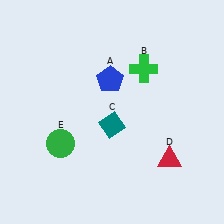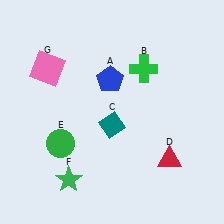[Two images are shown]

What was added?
A green star (F), a pink square (G) were added in Image 2.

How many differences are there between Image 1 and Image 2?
There are 2 differences between the two images.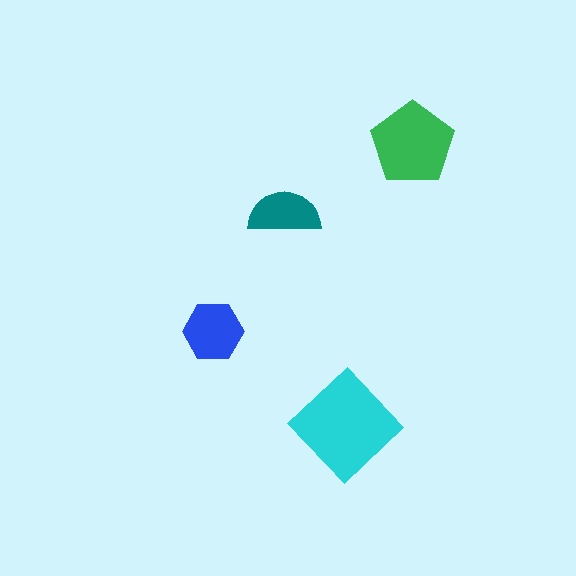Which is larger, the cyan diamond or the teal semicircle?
The cyan diamond.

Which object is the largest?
The cyan diamond.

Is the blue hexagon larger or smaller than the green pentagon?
Smaller.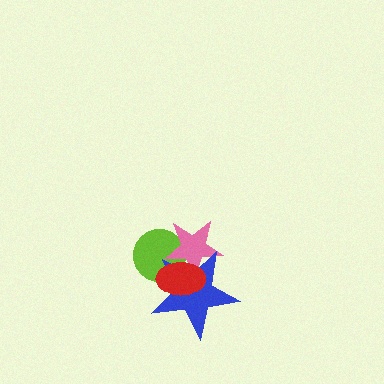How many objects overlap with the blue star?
3 objects overlap with the blue star.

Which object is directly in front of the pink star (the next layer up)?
The blue star is directly in front of the pink star.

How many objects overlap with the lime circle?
3 objects overlap with the lime circle.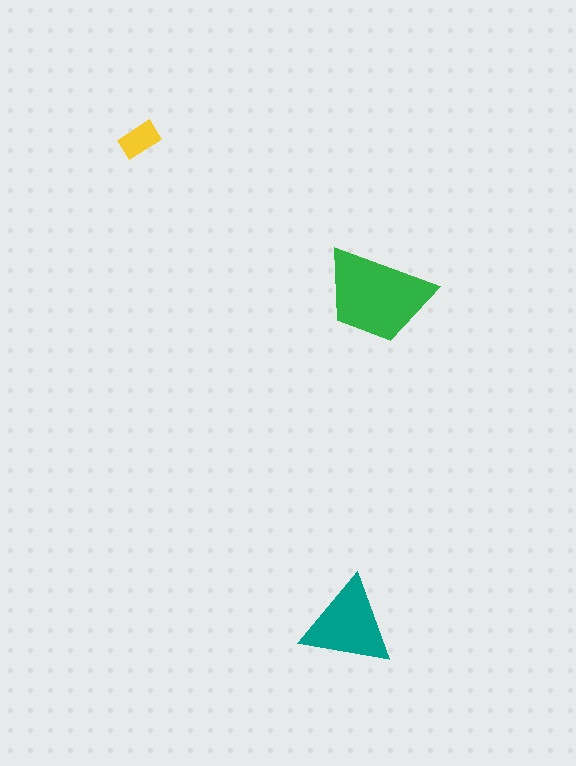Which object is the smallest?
The yellow rectangle.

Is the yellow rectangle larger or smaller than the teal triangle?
Smaller.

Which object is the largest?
The green trapezoid.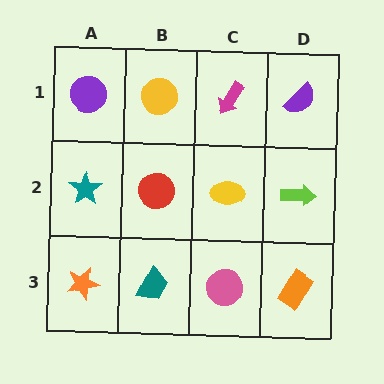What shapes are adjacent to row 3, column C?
A yellow ellipse (row 2, column C), a teal trapezoid (row 3, column B), an orange rectangle (row 3, column D).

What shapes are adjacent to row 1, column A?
A teal star (row 2, column A), a yellow circle (row 1, column B).